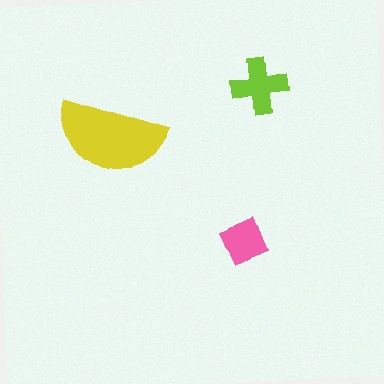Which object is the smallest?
The pink diamond.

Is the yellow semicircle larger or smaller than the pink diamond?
Larger.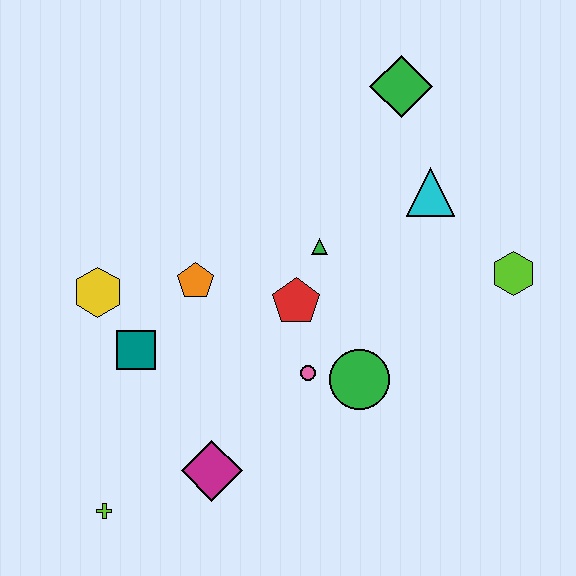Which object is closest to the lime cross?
The magenta diamond is closest to the lime cross.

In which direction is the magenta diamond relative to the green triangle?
The magenta diamond is below the green triangle.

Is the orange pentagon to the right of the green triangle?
No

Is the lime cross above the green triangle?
No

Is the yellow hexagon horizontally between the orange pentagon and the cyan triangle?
No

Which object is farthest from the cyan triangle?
The lime cross is farthest from the cyan triangle.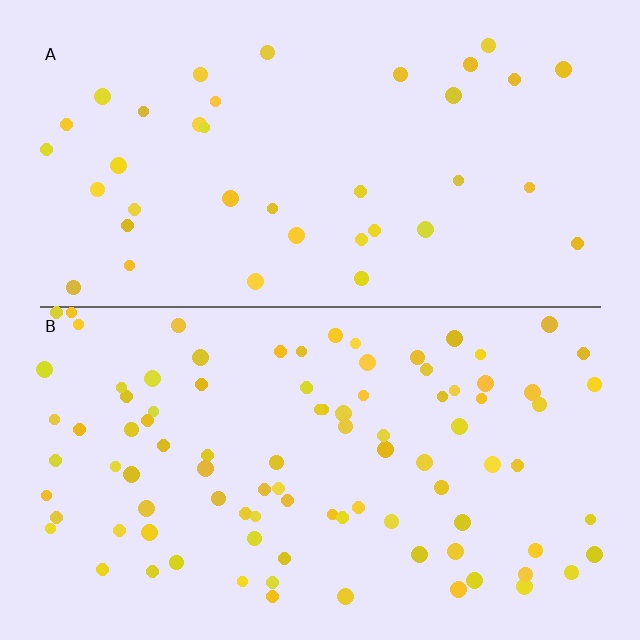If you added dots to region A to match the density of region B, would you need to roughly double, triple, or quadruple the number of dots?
Approximately double.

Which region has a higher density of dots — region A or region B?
B (the bottom).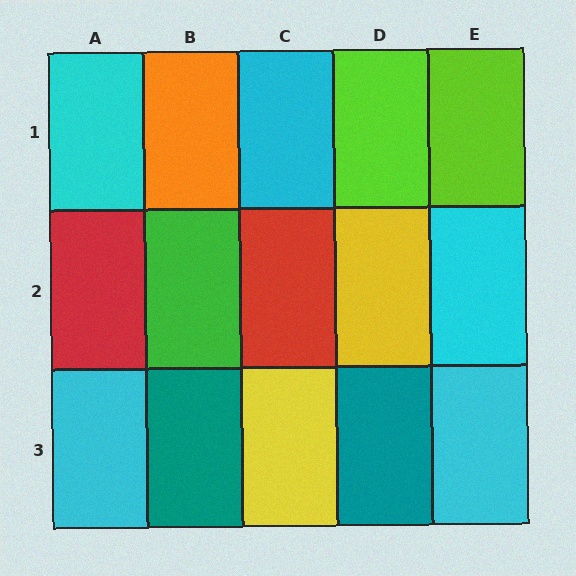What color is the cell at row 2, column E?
Cyan.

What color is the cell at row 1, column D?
Lime.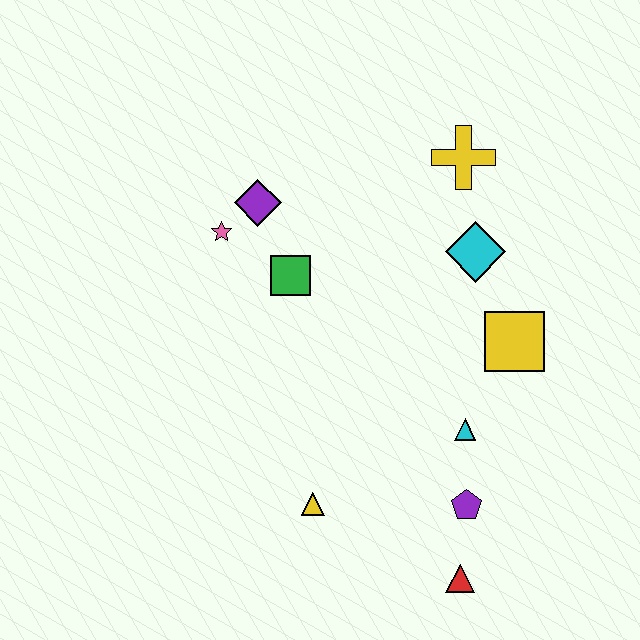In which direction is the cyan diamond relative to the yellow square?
The cyan diamond is above the yellow square.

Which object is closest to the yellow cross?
The cyan diamond is closest to the yellow cross.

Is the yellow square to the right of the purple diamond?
Yes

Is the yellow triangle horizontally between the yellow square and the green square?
Yes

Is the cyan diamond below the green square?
No